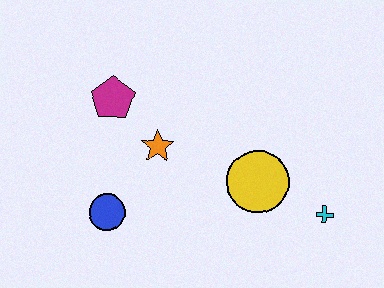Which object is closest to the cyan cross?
The yellow circle is closest to the cyan cross.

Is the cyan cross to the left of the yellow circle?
No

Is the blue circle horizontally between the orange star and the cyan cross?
No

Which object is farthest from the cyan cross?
The magenta pentagon is farthest from the cyan cross.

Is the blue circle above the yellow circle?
No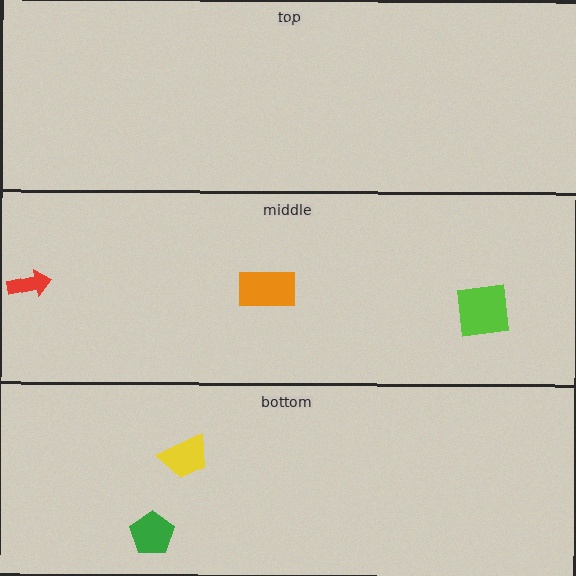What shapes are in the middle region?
The lime square, the red arrow, the orange rectangle.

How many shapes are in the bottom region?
2.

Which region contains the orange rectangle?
The middle region.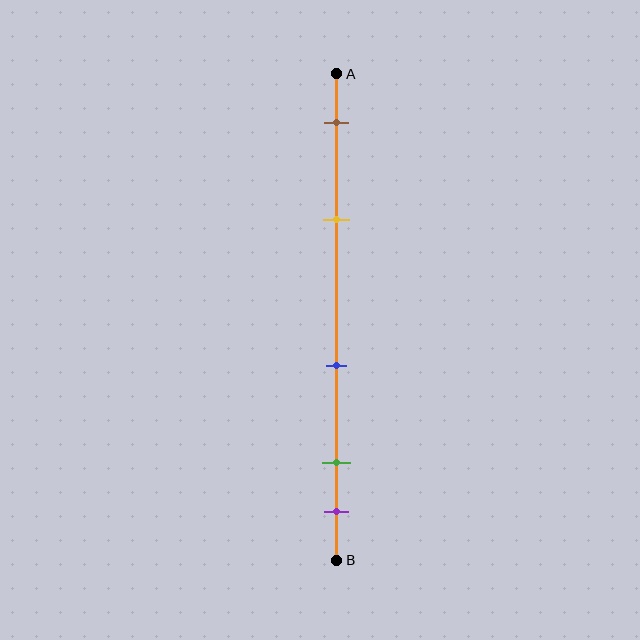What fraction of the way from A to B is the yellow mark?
The yellow mark is approximately 30% (0.3) of the way from A to B.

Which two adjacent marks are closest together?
The green and purple marks are the closest adjacent pair.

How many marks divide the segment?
There are 5 marks dividing the segment.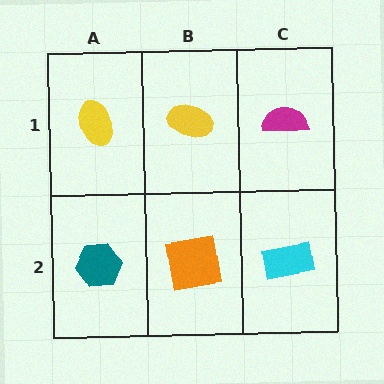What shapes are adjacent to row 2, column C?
A magenta semicircle (row 1, column C), an orange square (row 2, column B).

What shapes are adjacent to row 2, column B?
A yellow ellipse (row 1, column B), a teal hexagon (row 2, column A), a cyan rectangle (row 2, column C).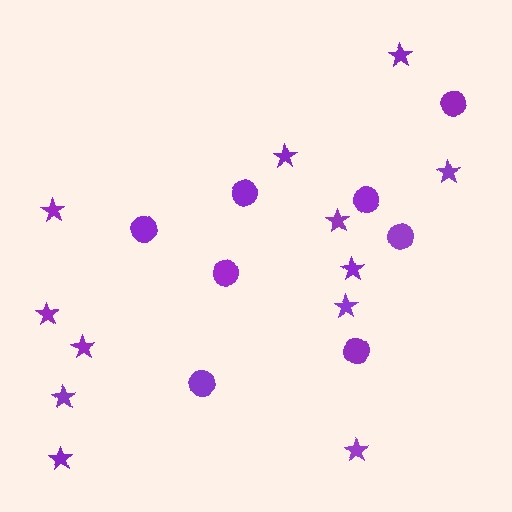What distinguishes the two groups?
There are 2 groups: one group of circles (8) and one group of stars (12).